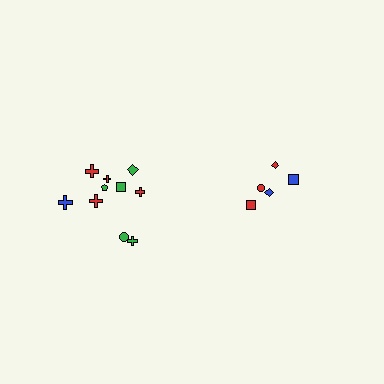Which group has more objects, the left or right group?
The left group.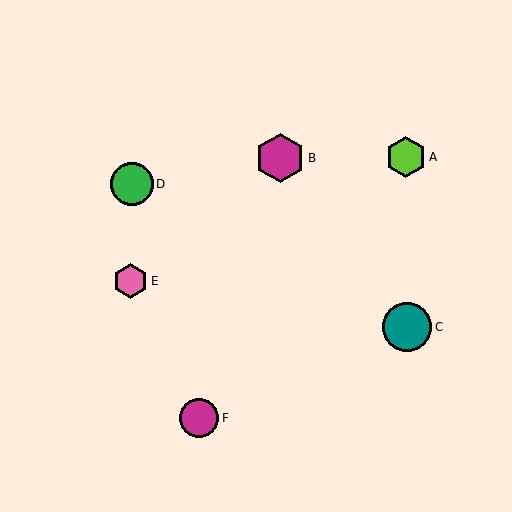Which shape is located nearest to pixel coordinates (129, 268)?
The pink hexagon (labeled E) at (131, 281) is nearest to that location.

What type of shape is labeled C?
Shape C is a teal circle.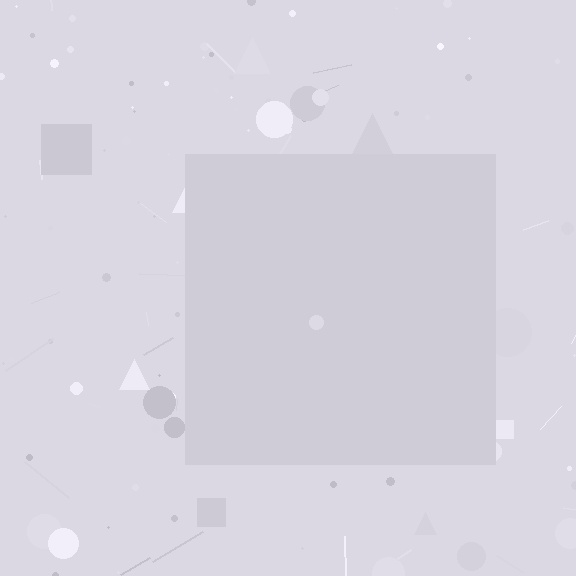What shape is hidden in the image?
A square is hidden in the image.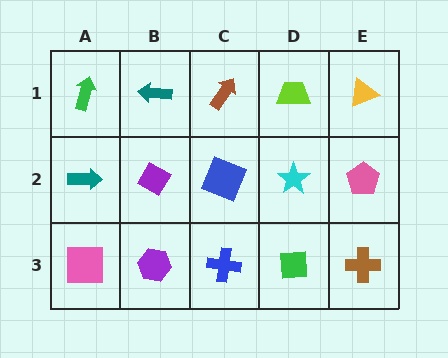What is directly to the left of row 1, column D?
A brown arrow.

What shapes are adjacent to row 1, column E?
A pink pentagon (row 2, column E), a lime trapezoid (row 1, column D).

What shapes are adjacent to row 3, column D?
A cyan star (row 2, column D), a blue cross (row 3, column C), a brown cross (row 3, column E).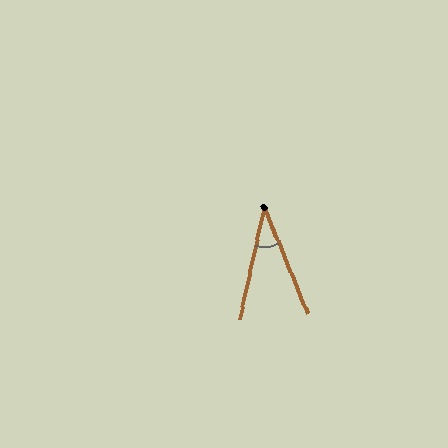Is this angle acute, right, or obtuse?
It is acute.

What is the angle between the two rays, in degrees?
Approximately 35 degrees.